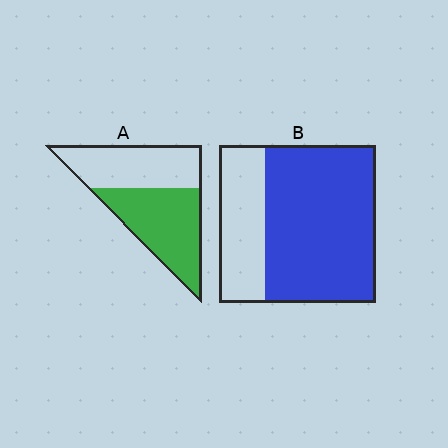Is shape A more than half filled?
Roughly half.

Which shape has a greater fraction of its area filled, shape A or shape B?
Shape B.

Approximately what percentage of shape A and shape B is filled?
A is approximately 55% and B is approximately 70%.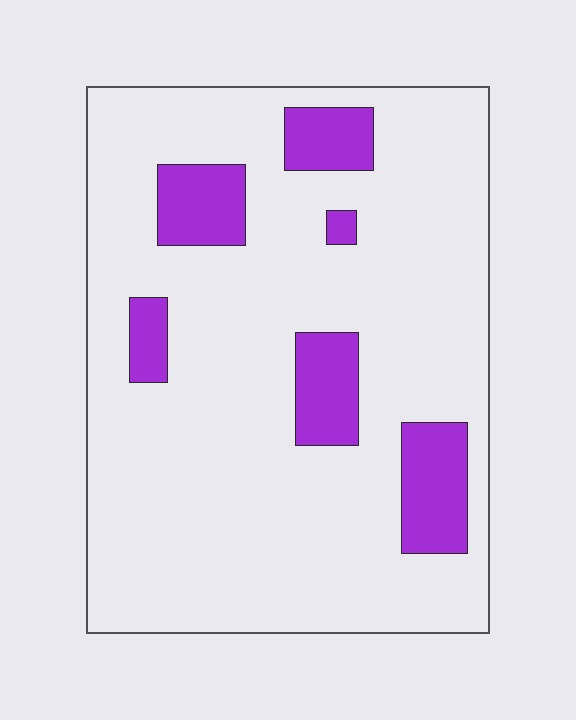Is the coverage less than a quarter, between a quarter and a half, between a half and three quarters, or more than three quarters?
Less than a quarter.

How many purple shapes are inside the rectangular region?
6.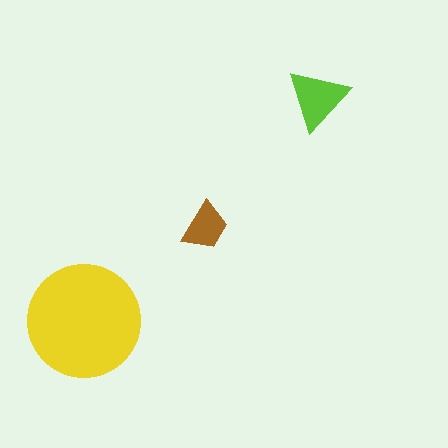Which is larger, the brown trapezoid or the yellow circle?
The yellow circle.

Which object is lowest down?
The yellow circle is bottommost.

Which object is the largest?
The yellow circle.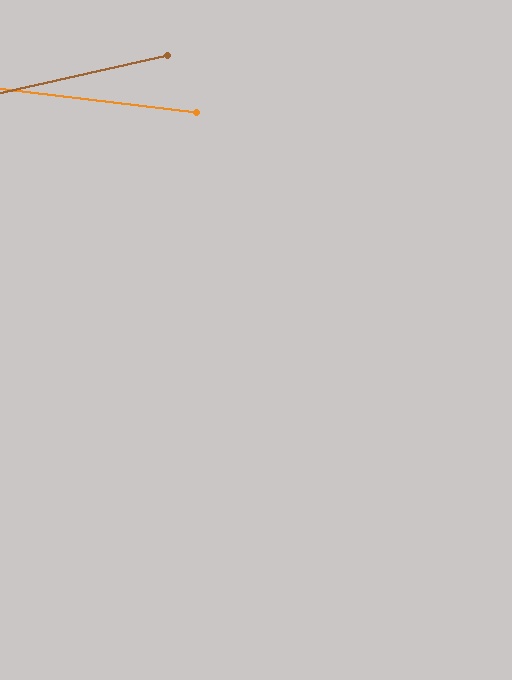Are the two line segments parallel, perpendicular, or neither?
Neither parallel nor perpendicular — they differ by about 20°.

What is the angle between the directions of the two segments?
Approximately 20 degrees.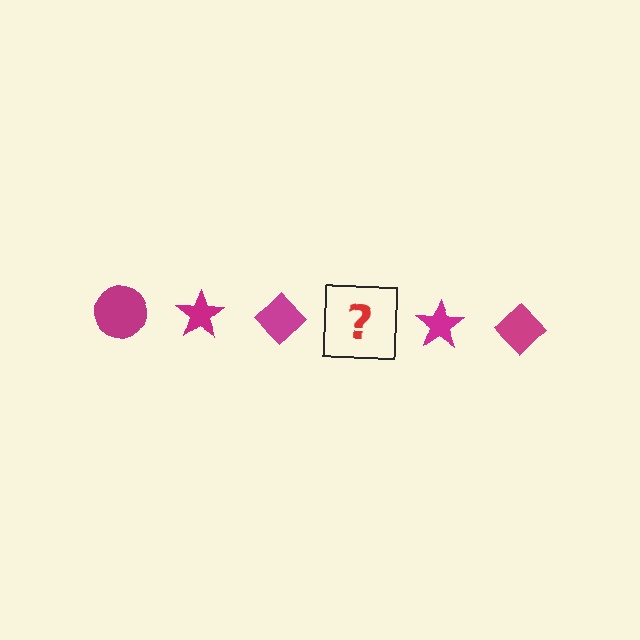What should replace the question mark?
The question mark should be replaced with a magenta circle.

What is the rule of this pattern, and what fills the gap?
The rule is that the pattern cycles through circle, star, diamond shapes in magenta. The gap should be filled with a magenta circle.